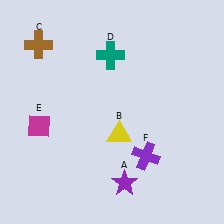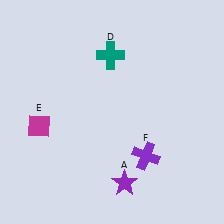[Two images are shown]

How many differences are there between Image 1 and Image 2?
There are 2 differences between the two images.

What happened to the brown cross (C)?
The brown cross (C) was removed in Image 2. It was in the top-left area of Image 1.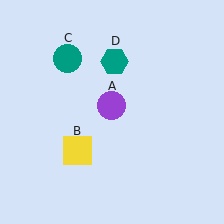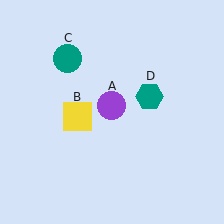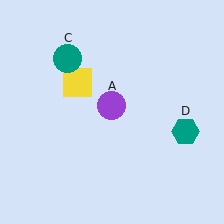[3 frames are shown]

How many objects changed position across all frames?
2 objects changed position: yellow square (object B), teal hexagon (object D).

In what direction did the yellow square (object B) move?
The yellow square (object B) moved up.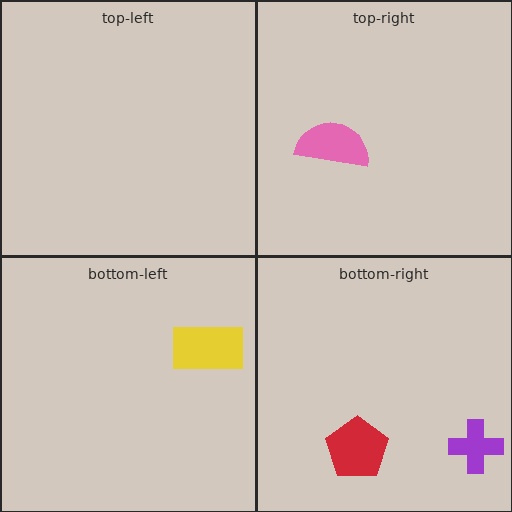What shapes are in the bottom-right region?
The purple cross, the red pentagon.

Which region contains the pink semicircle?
The top-right region.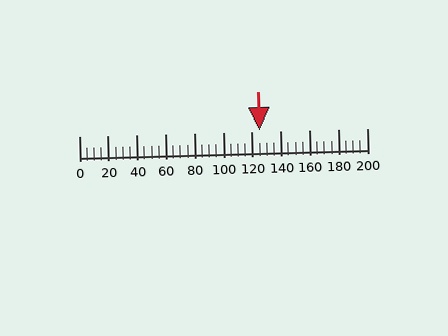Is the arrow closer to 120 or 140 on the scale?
The arrow is closer to 120.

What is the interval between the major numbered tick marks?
The major tick marks are spaced 20 units apart.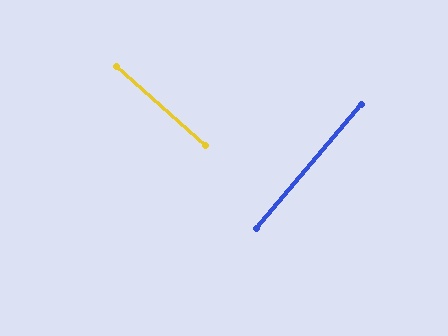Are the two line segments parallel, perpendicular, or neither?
Perpendicular — they meet at approximately 88°.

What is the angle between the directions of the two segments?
Approximately 88 degrees.